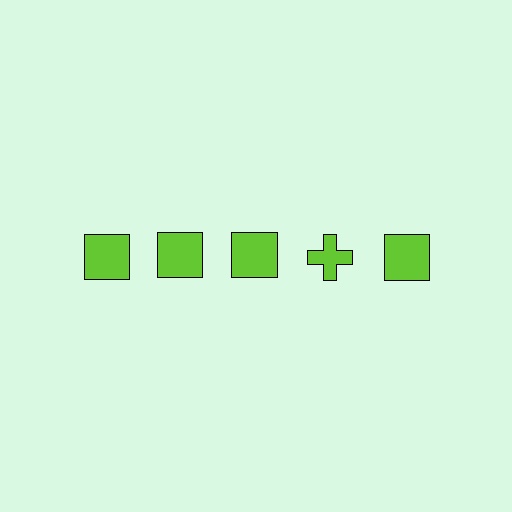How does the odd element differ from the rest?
It has a different shape: cross instead of square.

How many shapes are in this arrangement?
There are 5 shapes arranged in a grid pattern.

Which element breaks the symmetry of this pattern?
The lime cross in the top row, second from right column breaks the symmetry. All other shapes are lime squares.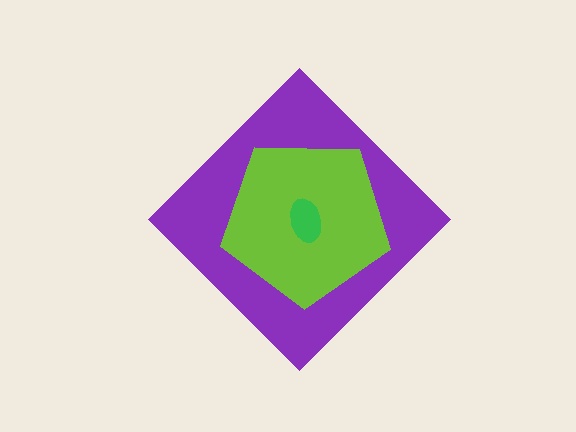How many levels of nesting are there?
3.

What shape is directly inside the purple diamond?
The lime pentagon.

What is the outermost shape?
The purple diamond.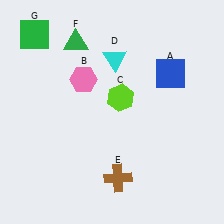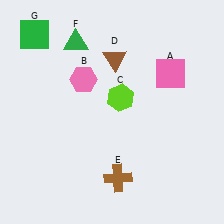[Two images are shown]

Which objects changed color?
A changed from blue to pink. D changed from cyan to brown.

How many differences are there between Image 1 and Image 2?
There are 2 differences between the two images.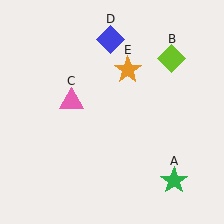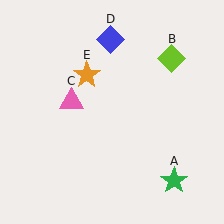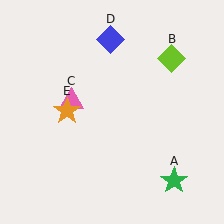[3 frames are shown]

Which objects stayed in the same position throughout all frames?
Green star (object A) and lime diamond (object B) and pink triangle (object C) and blue diamond (object D) remained stationary.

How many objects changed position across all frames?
1 object changed position: orange star (object E).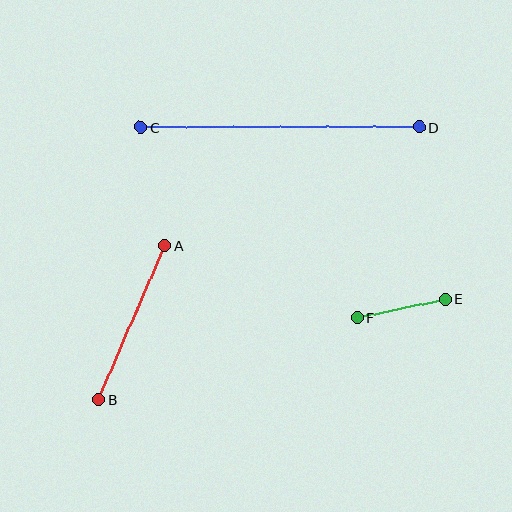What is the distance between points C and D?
The distance is approximately 279 pixels.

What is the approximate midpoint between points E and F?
The midpoint is at approximately (401, 309) pixels.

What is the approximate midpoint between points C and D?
The midpoint is at approximately (280, 127) pixels.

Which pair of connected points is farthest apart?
Points C and D are farthest apart.